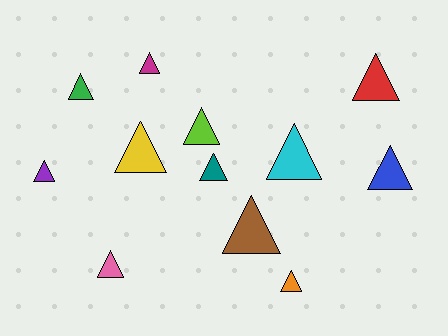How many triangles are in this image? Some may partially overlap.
There are 12 triangles.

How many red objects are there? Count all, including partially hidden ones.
There is 1 red object.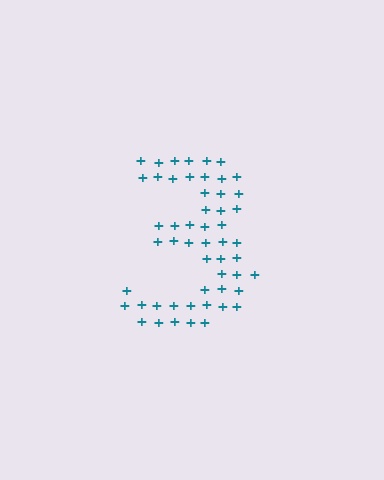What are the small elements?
The small elements are plus signs.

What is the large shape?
The large shape is the digit 3.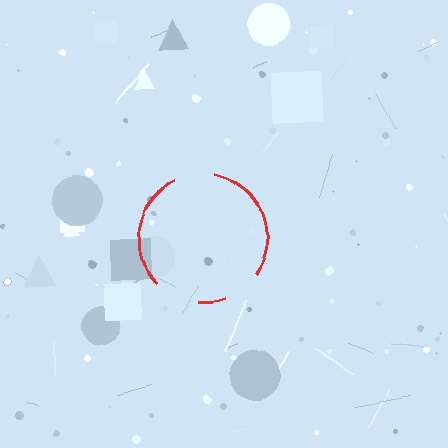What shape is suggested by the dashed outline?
The dashed outline suggests a circle.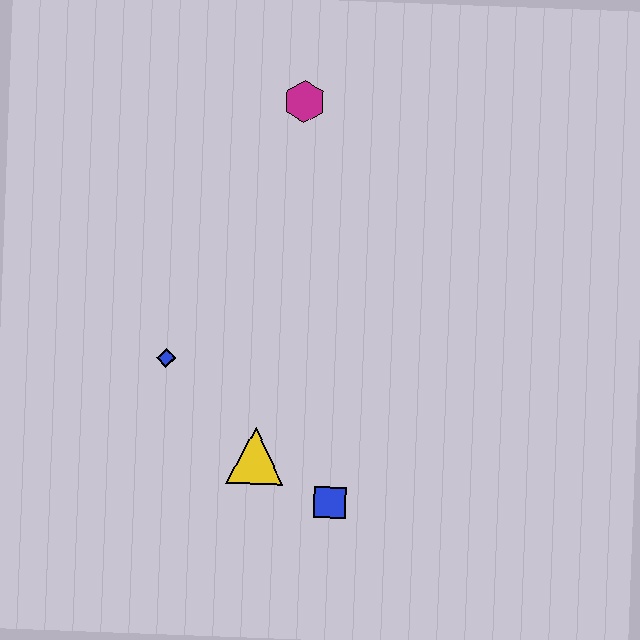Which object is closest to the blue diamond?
The yellow triangle is closest to the blue diamond.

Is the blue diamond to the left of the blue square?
Yes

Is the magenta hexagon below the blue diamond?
No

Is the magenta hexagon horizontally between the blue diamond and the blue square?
Yes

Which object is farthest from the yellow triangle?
The magenta hexagon is farthest from the yellow triangle.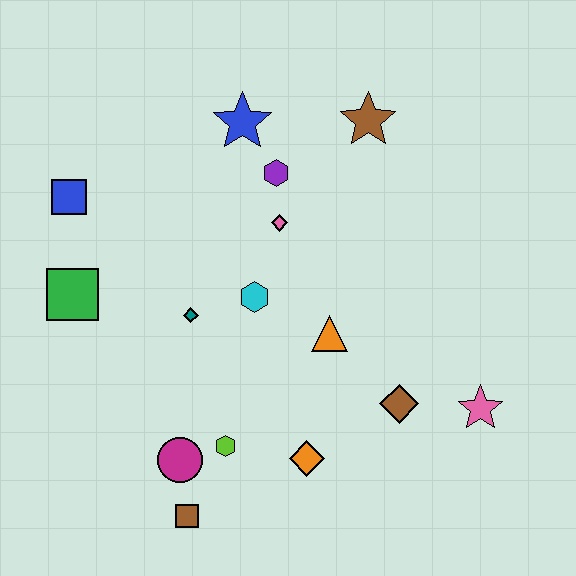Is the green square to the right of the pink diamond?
No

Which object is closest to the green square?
The blue square is closest to the green square.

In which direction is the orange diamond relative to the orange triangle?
The orange diamond is below the orange triangle.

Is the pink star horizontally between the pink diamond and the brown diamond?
No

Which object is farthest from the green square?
The pink star is farthest from the green square.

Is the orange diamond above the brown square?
Yes